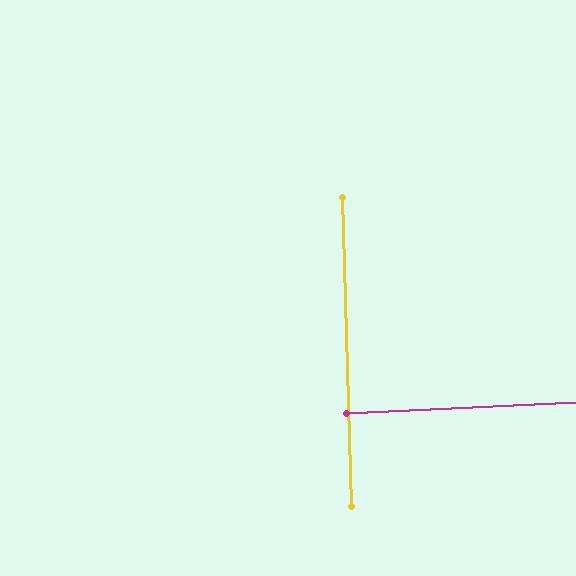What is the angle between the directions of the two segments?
Approximately 89 degrees.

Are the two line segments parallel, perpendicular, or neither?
Perpendicular — they meet at approximately 89°.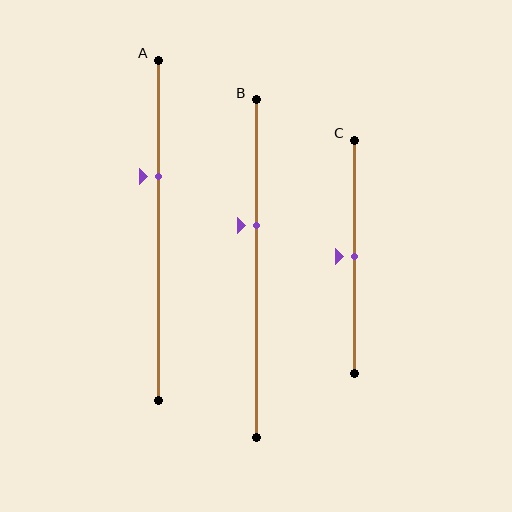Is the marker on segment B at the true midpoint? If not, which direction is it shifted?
No, the marker on segment B is shifted upward by about 13% of the segment length.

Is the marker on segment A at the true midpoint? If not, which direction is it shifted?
No, the marker on segment A is shifted upward by about 16% of the segment length.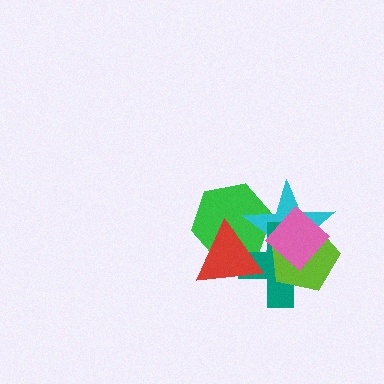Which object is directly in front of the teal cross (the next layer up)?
The lime pentagon is directly in front of the teal cross.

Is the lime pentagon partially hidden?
Yes, it is partially covered by another shape.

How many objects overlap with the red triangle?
3 objects overlap with the red triangle.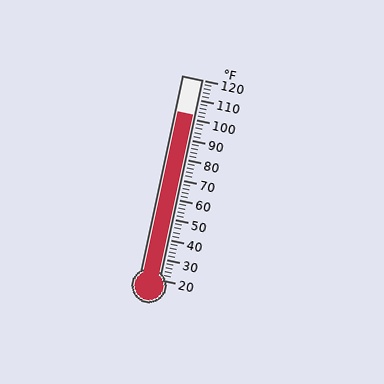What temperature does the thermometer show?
The thermometer shows approximately 102°F.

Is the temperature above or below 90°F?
The temperature is above 90°F.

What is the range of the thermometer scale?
The thermometer scale ranges from 20°F to 120°F.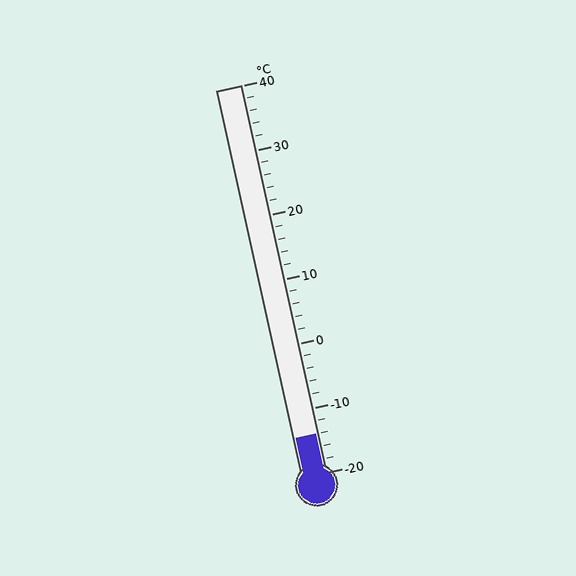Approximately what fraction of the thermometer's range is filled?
The thermometer is filled to approximately 10% of its range.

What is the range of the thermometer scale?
The thermometer scale ranges from -20°C to 40°C.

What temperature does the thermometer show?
The thermometer shows approximately -14°C.